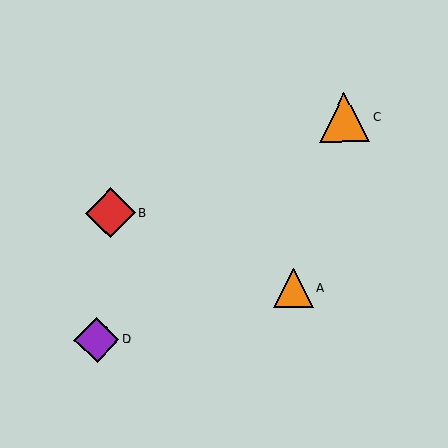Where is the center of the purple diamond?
The center of the purple diamond is at (97, 340).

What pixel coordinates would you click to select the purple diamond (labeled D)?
Click at (97, 340) to select the purple diamond D.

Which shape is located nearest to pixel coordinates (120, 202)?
The red diamond (labeled B) at (110, 213) is nearest to that location.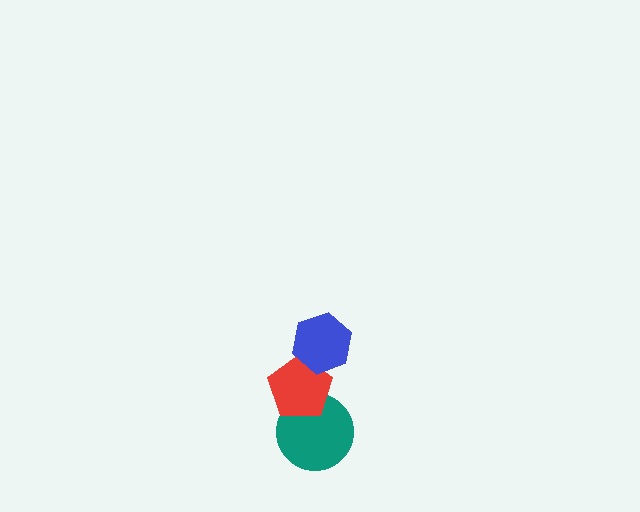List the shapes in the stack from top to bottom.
From top to bottom: the blue hexagon, the red pentagon, the teal circle.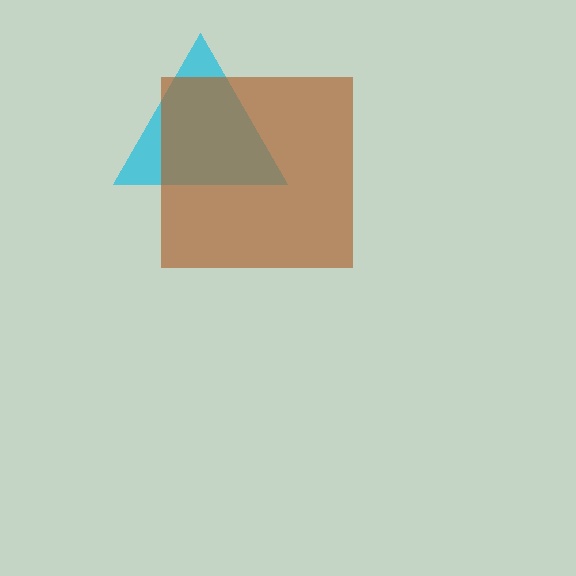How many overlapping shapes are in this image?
There are 2 overlapping shapes in the image.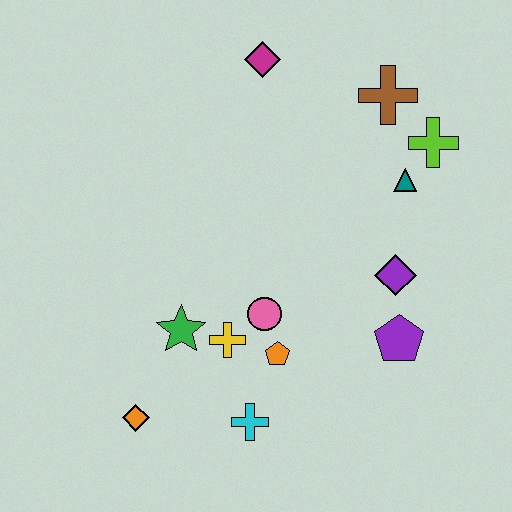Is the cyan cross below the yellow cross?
Yes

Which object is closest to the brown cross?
The lime cross is closest to the brown cross.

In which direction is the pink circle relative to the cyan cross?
The pink circle is above the cyan cross.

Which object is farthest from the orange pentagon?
The magenta diamond is farthest from the orange pentagon.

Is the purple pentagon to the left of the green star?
No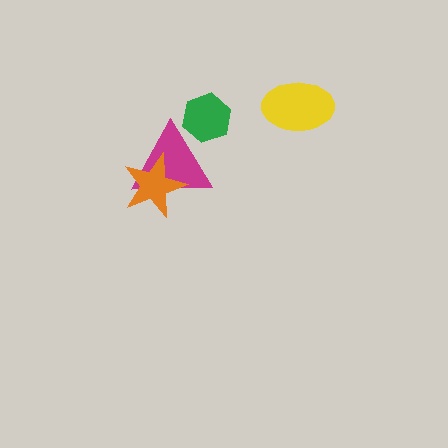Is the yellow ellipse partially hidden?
No, no other shape covers it.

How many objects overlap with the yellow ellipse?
0 objects overlap with the yellow ellipse.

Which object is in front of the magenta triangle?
The orange star is in front of the magenta triangle.